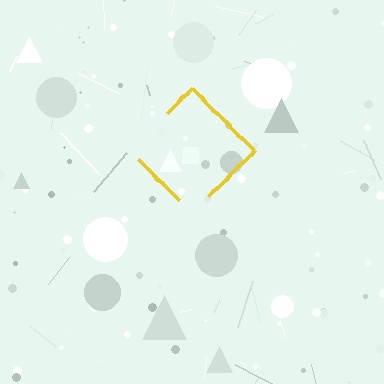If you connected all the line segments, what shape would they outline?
They would outline a diamond.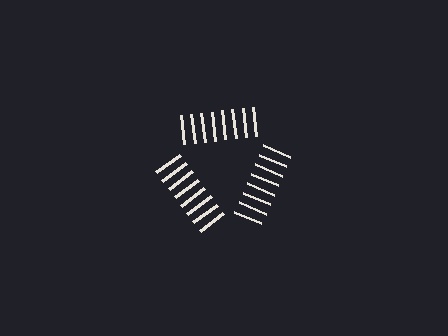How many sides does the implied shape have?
3 sides — the line-ends trace a triangle.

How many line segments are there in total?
24 — 8 along each of the 3 edges.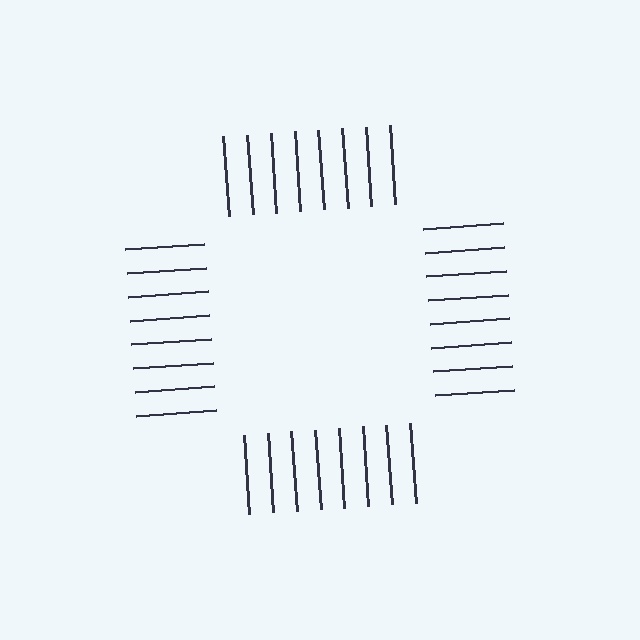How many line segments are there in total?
32 — 8 along each of the 4 edges.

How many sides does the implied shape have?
4 sides — the line-ends trace a square.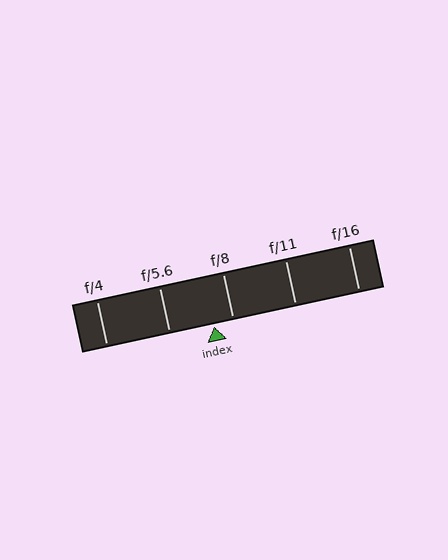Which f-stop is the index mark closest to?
The index mark is closest to f/8.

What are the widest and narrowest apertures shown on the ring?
The widest aperture shown is f/4 and the narrowest is f/16.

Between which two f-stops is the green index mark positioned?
The index mark is between f/5.6 and f/8.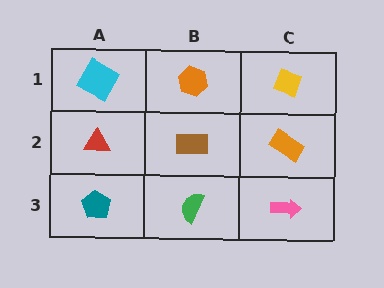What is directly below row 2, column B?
A green semicircle.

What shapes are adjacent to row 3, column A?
A red triangle (row 2, column A), a green semicircle (row 3, column B).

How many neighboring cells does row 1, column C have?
2.